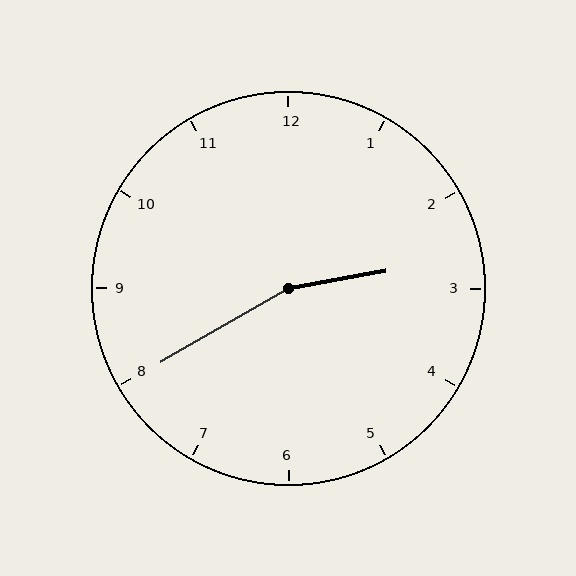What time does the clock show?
2:40.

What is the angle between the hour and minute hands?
Approximately 160 degrees.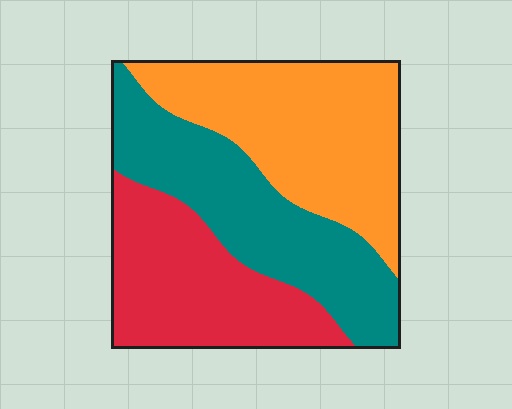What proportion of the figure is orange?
Orange takes up about three eighths (3/8) of the figure.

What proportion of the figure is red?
Red takes up about one third (1/3) of the figure.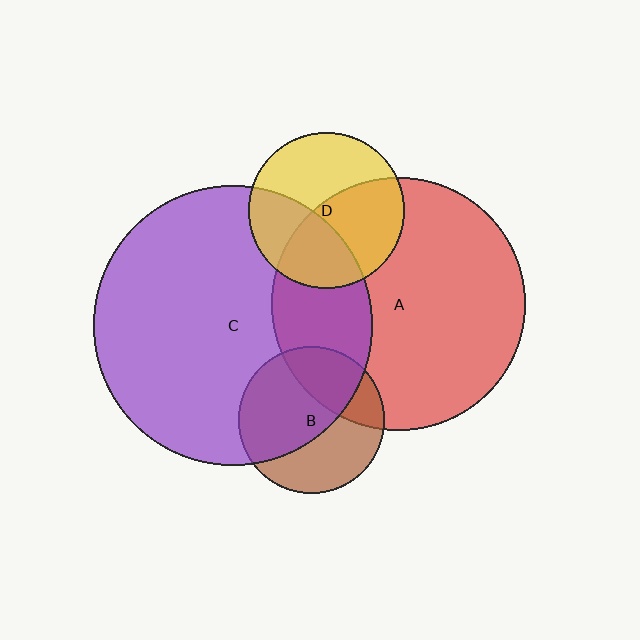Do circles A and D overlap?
Yes.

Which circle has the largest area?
Circle C (purple).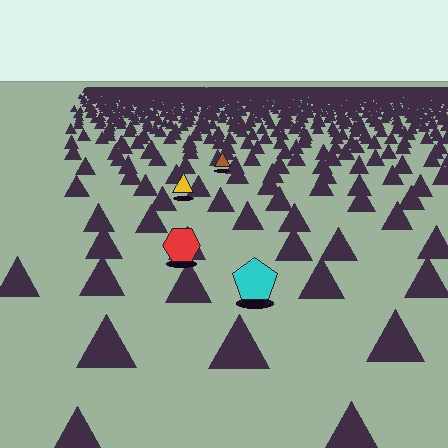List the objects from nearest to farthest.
From nearest to farthest: the cyan pentagon, the red hexagon, the yellow triangle, the brown triangle.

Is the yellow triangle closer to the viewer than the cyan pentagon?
No. The cyan pentagon is closer — you can tell from the texture gradient: the ground texture is coarser near it.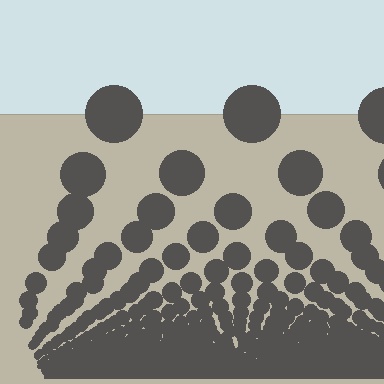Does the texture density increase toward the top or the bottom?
Density increases toward the bottom.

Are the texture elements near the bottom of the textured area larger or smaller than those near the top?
Smaller. The gradient is inverted — elements near the bottom are smaller and denser.